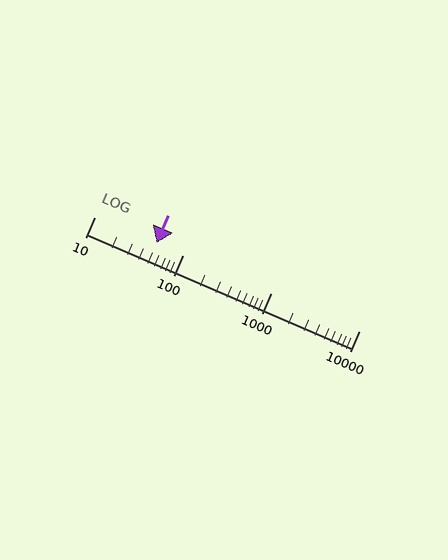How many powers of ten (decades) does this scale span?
The scale spans 3 decades, from 10 to 10000.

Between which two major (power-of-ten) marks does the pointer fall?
The pointer is between 10 and 100.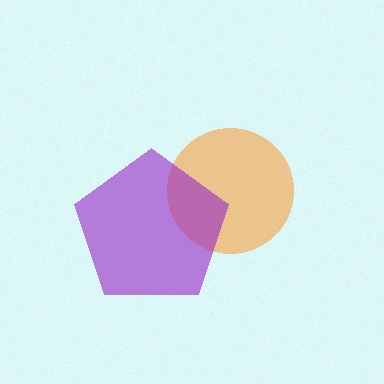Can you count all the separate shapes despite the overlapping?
Yes, there are 2 separate shapes.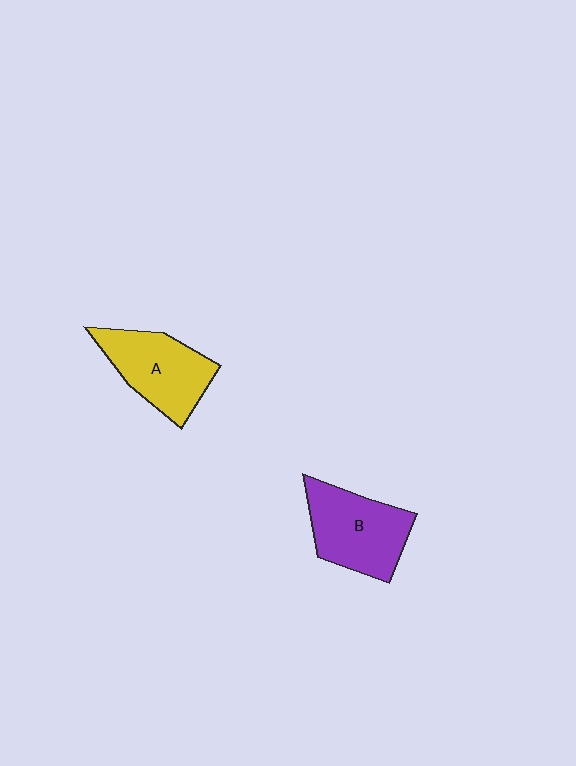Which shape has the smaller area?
Shape A (yellow).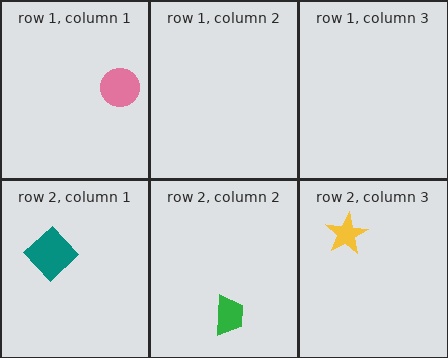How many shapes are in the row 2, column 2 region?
1.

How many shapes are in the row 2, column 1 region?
1.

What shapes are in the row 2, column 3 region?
The yellow star.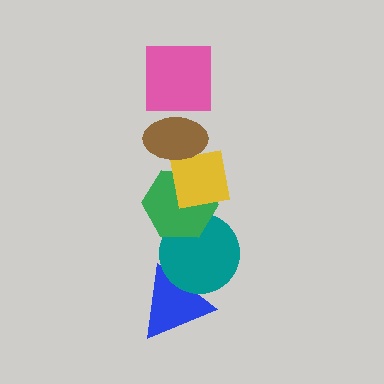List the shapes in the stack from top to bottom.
From top to bottom: the pink square, the brown ellipse, the yellow square, the green hexagon, the teal circle, the blue triangle.